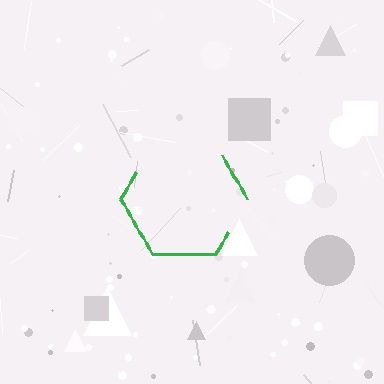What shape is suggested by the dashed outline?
The dashed outline suggests a hexagon.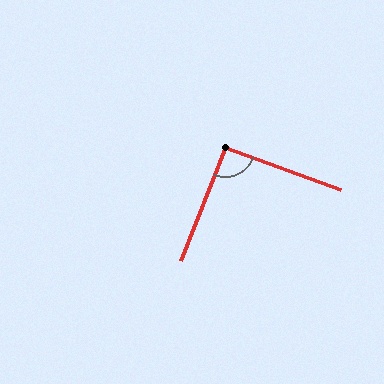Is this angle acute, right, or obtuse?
It is approximately a right angle.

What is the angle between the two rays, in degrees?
Approximately 91 degrees.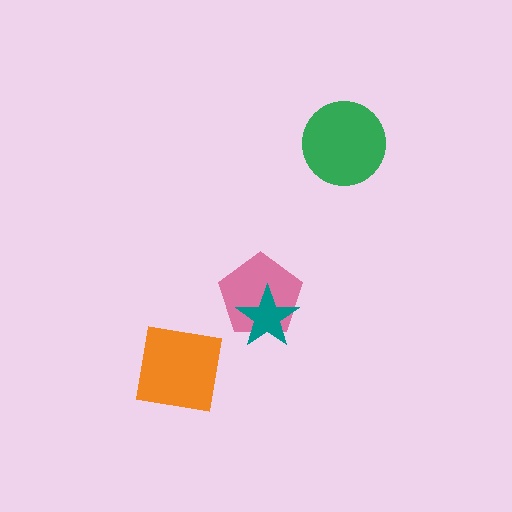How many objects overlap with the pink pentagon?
1 object overlaps with the pink pentagon.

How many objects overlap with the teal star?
1 object overlaps with the teal star.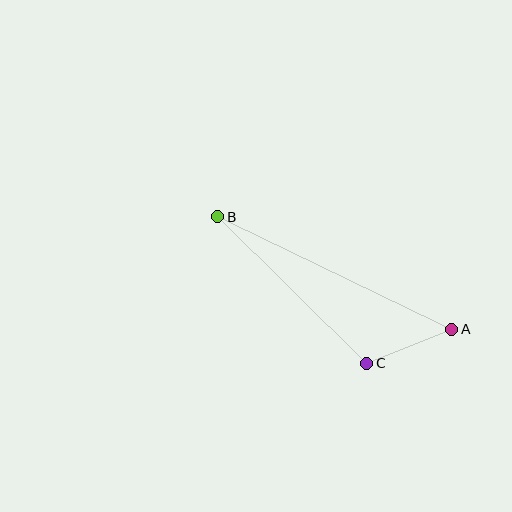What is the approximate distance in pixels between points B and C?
The distance between B and C is approximately 209 pixels.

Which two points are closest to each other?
Points A and C are closest to each other.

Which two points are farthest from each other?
Points A and B are farthest from each other.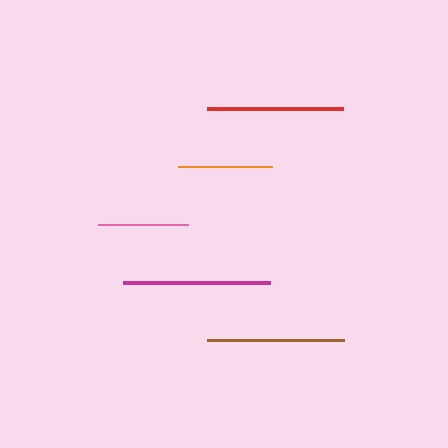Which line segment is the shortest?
The pink line is the shortest at approximately 90 pixels.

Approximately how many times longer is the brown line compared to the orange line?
The brown line is approximately 1.5 times the length of the orange line.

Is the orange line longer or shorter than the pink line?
The orange line is longer than the pink line.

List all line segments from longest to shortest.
From longest to shortest: magenta, brown, red, orange, pink.